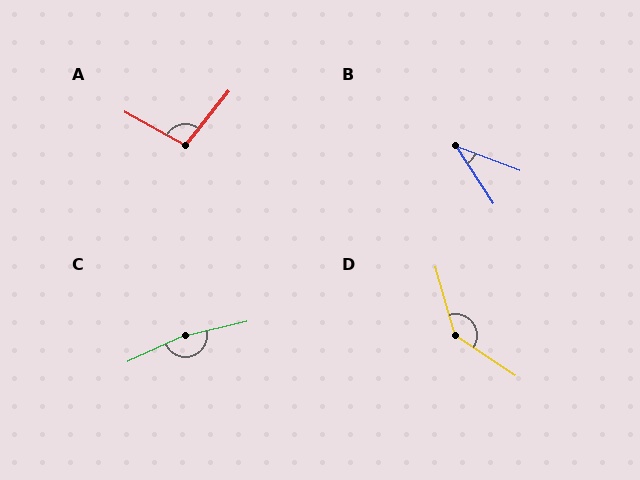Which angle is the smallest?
B, at approximately 36 degrees.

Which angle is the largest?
C, at approximately 169 degrees.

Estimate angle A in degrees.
Approximately 99 degrees.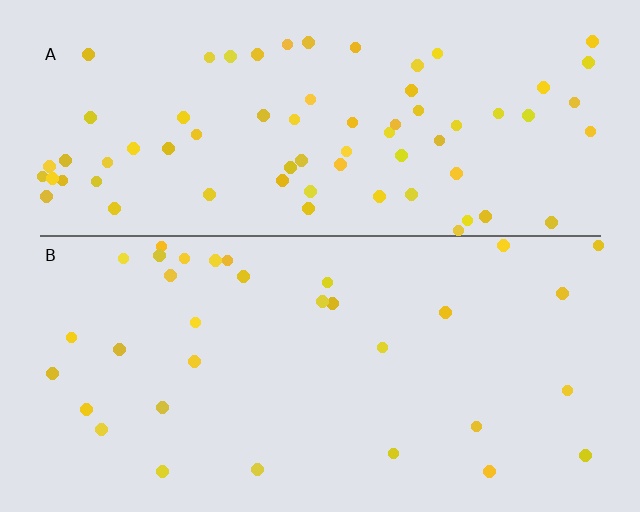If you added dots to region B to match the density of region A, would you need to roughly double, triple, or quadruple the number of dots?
Approximately double.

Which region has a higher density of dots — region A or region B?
A (the top).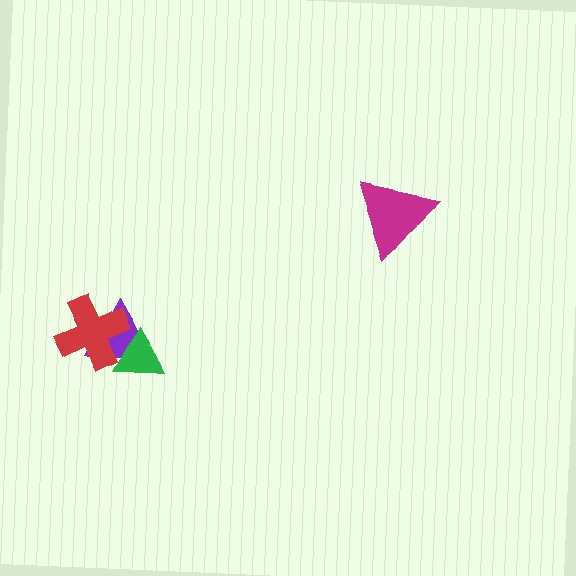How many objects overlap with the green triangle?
2 objects overlap with the green triangle.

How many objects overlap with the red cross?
2 objects overlap with the red cross.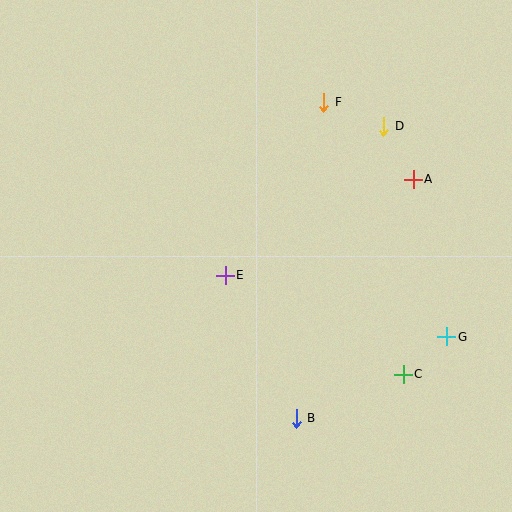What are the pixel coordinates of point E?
Point E is at (225, 275).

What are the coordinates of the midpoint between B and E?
The midpoint between B and E is at (261, 347).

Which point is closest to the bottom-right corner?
Point C is closest to the bottom-right corner.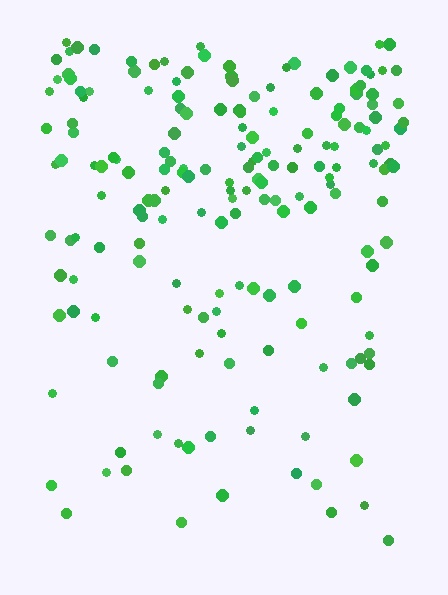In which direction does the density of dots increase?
From bottom to top, with the top side densest.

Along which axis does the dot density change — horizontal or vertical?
Vertical.